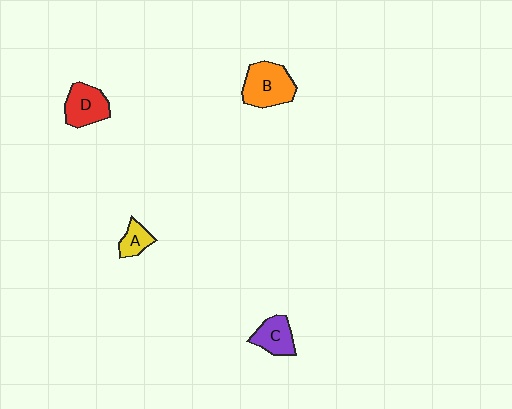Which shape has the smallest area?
Shape A (yellow).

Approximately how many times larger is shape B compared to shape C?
Approximately 1.5 times.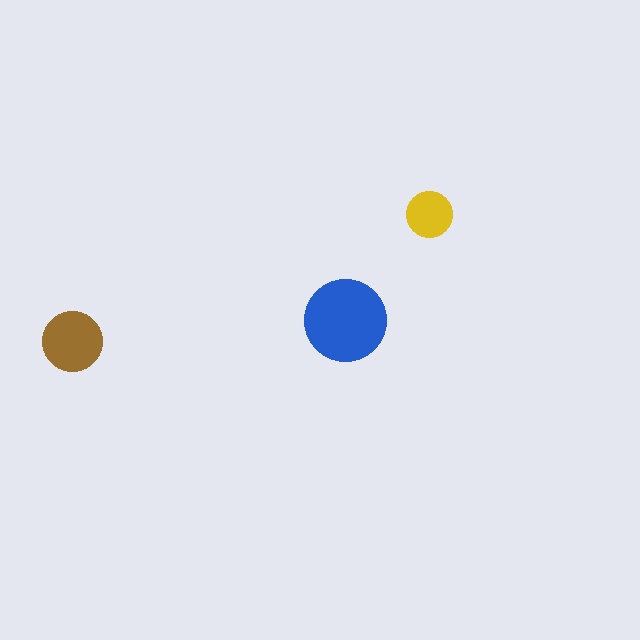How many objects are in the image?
There are 3 objects in the image.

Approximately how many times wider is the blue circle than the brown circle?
About 1.5 times wider.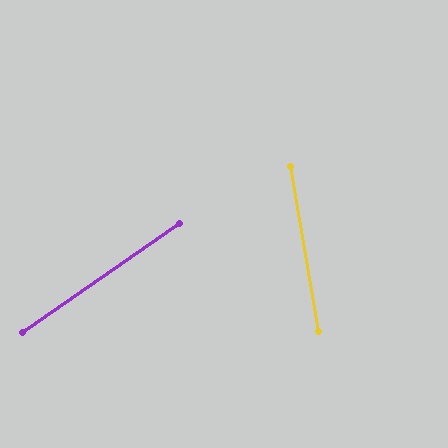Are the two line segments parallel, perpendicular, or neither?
Neither parallel nor perpendicular — they differ by about 65°.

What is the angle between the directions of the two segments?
Approximately 65 degrees.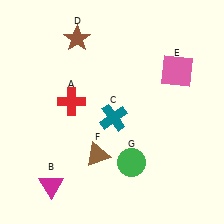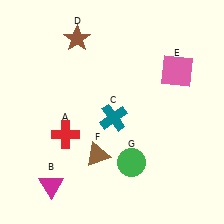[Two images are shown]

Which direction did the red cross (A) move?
The red cross (A) moved down.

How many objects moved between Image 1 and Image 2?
1 object moved between the two images.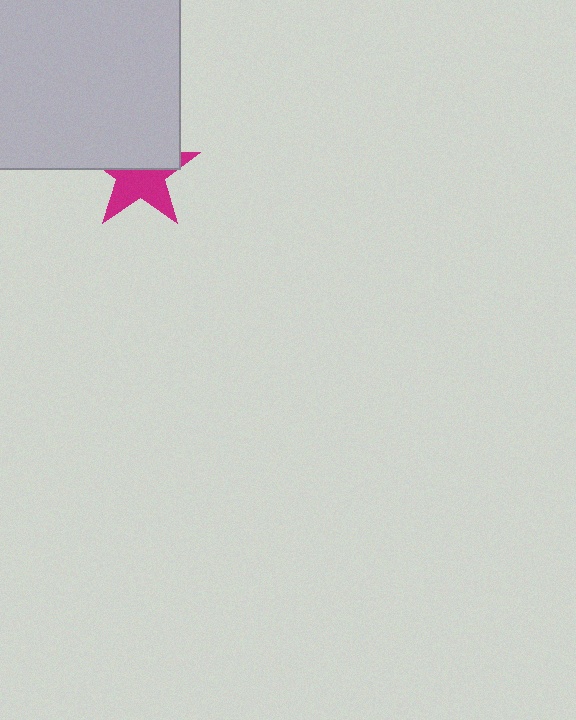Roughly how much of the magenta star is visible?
About half of it is visible (roughly 53%).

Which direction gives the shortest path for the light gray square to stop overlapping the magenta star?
Moving up gives the shortest separation.